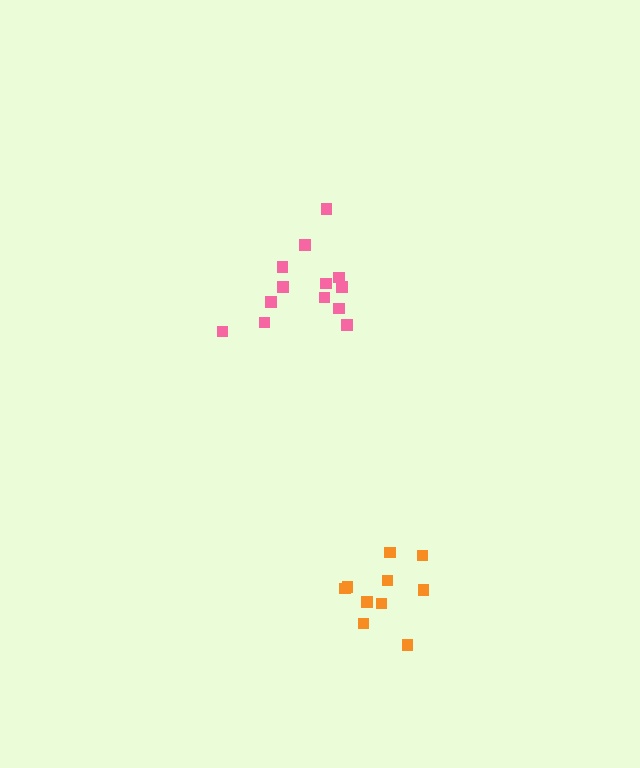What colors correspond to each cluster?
The clusters are colored: pink, orange.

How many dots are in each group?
Group 1: 13 dots, Group 2: 10 dots (23 total).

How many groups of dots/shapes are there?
There are 2 groups.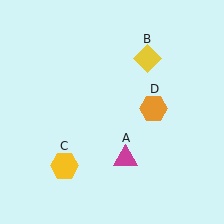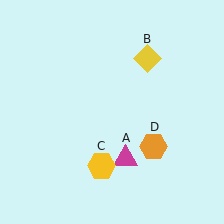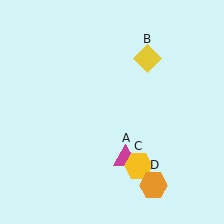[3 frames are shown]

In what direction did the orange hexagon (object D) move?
The orange hexagon (object D) moved down.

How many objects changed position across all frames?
2 objects changed position: yellow hexagon (object C), orange hexagon (object D).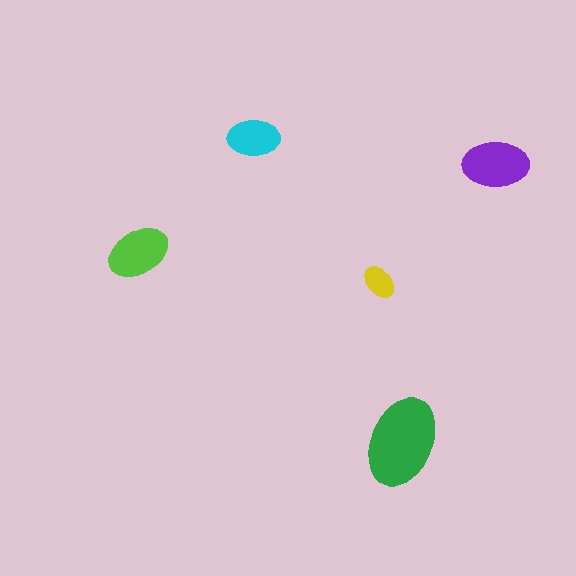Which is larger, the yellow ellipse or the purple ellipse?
The purple one.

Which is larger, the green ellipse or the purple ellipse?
The green one.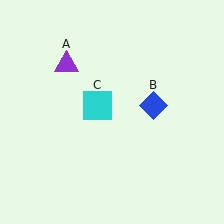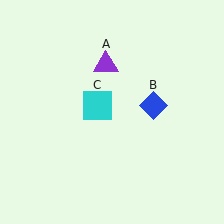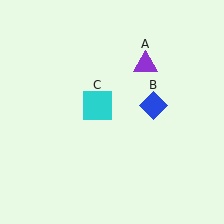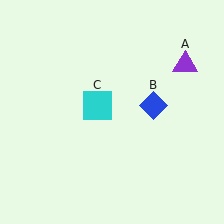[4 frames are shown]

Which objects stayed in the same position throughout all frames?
Blue diamond (object B) and cyan square (object C) remained stationary.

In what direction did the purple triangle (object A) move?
The purple triangle (object A) moved right.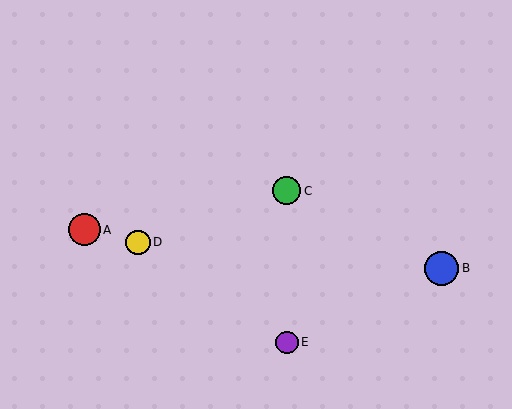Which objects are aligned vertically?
Objects C, E are aligned vertically.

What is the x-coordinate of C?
Object C is at x≈287.